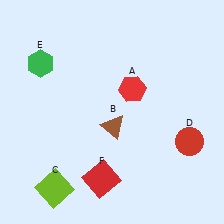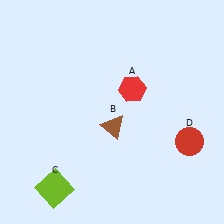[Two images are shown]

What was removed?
The green hexagon (E), the red square (F) were removed in Image 2.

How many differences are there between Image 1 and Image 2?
There are 2 differences between the two images.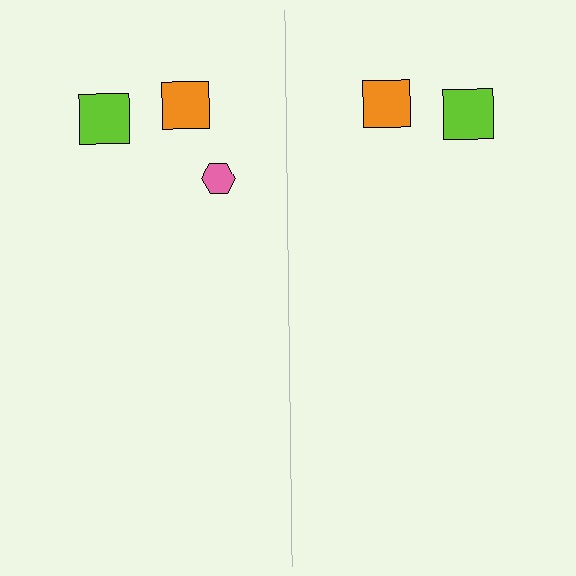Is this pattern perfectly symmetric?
No, the pattern is not perfectly symmetric. A pink hexagon is missing from the right side.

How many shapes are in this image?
There are 5 shapes in this image.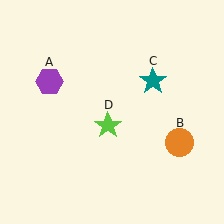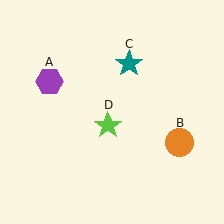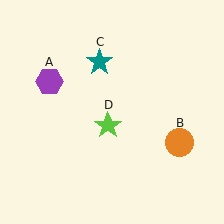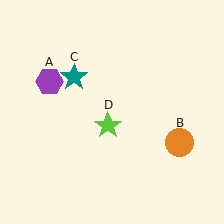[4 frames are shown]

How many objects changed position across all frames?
1 object changed position: teal star (object C).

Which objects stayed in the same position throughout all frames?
Purple hexagon (object A) and orange circle (object B) and lime star (object D) remained stationary.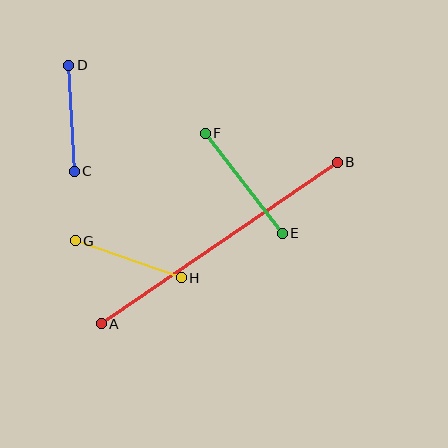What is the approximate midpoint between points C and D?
The midpoint is at approximately (71, 118) pixels.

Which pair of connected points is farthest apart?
Points A and B are farthest apart.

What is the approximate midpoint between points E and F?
The midpoint is at approximately (244, 183) pixels.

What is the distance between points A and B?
The distance is approximately 286 pixels.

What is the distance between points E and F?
The distance is approximately 126 pixels.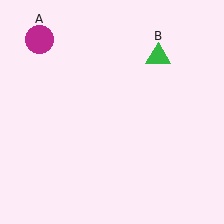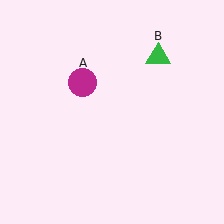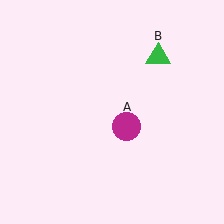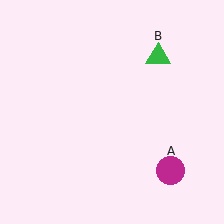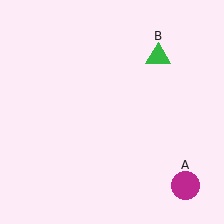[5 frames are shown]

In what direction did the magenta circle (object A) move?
The magenta circle (object A) moved down and to the right.